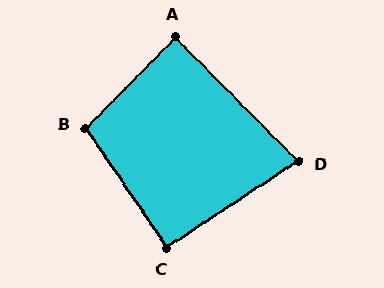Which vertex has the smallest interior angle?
D, at approximately 79 degrees.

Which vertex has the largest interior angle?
B, at approximately 101 degrees.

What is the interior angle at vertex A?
Approximately 89 degrees (approximately right).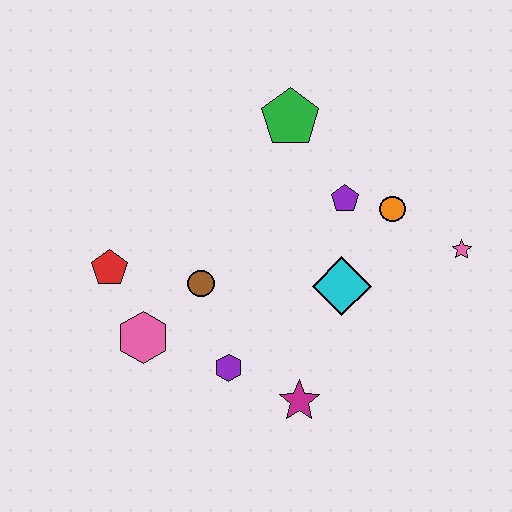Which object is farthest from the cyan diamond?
The red pentagon is farthest from the cyan diamond.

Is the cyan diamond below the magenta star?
No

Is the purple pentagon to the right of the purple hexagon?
Yes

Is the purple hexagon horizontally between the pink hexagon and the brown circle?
No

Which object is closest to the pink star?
The orange circle is closest to the pink star.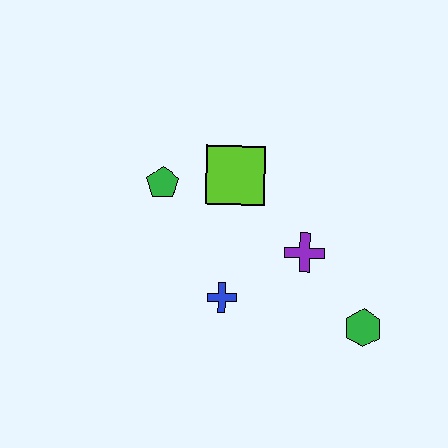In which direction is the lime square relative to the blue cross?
The lime square is above the blue cross.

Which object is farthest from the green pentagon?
The green hexagon is farthest from the green pentagon.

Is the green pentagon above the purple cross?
Yes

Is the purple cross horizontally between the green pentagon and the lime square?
No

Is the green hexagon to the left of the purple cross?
No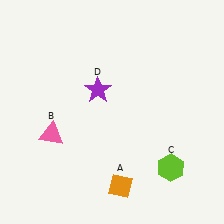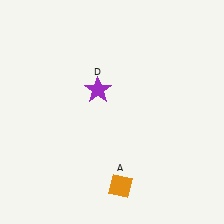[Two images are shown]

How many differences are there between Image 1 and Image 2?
There are 2 differences between the two images.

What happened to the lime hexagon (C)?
The lime hexagon (C) was removed in Image 2. It was in the bottom-right area of Image 1.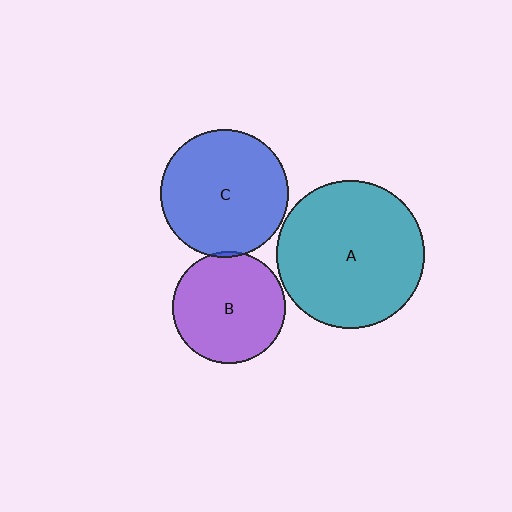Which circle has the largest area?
Circle A (teal).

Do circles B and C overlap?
Yes.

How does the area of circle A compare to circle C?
Approximately 1.3 times.